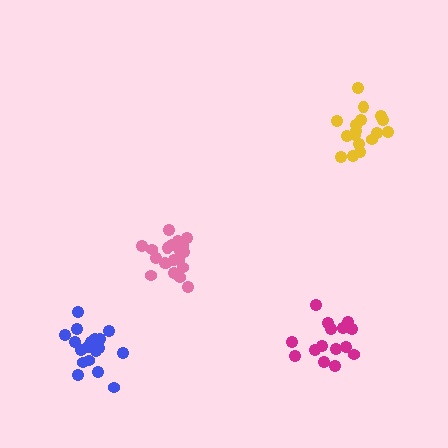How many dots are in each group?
Group 1: 21 dots, Group 2: 18 dots, Group 3: 18 dots, Group 4: 15 dots (72 total).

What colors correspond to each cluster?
The clusters are colored: pink, yellow, blue, magenta.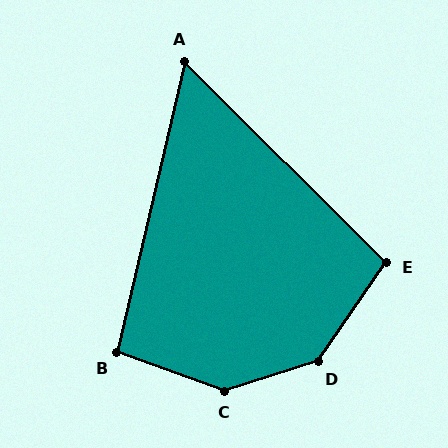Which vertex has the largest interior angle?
C, at approximately 143 degrees.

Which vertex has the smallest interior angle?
A, at approximately 58 degrees.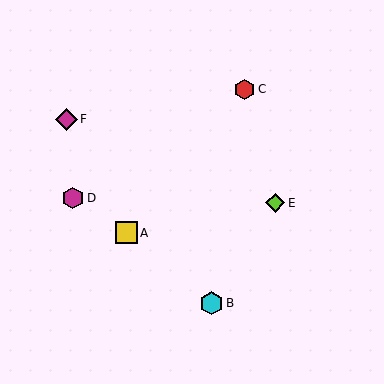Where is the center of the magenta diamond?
The center of the magenta diamond is at (66, 119).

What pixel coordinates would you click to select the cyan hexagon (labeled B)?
Click at (211, 303) to select the cyan hexagon B.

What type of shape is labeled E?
Shape E is a lime diamond.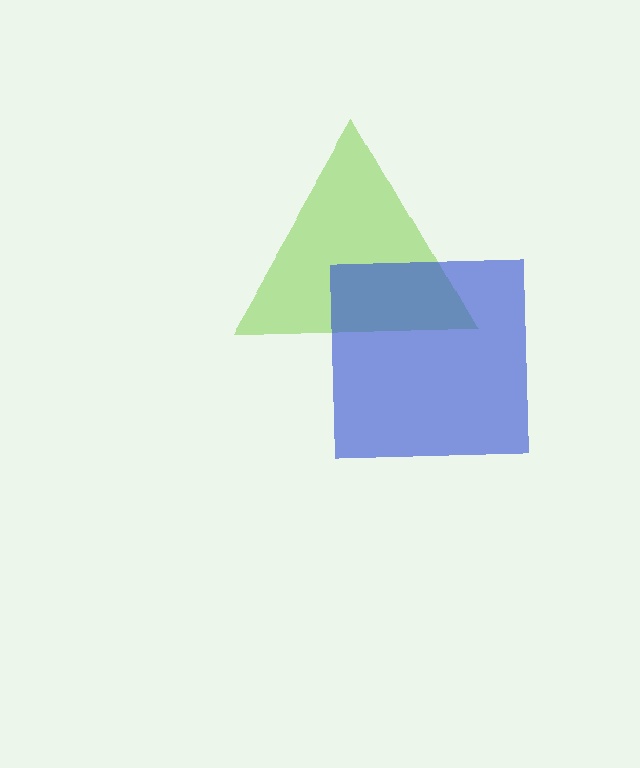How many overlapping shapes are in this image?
There are 2 overlapping shapes in the image.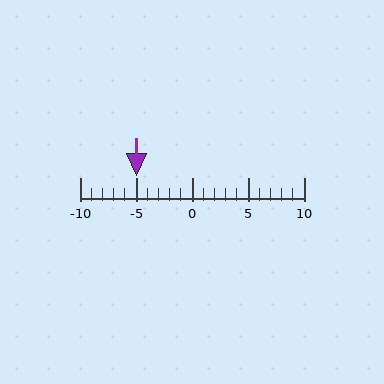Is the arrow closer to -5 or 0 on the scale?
The arrow is closer to -5.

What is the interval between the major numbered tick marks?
The major tick marks are spaced 5 units apart.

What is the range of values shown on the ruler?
The ruler shows values from -10 to 10.